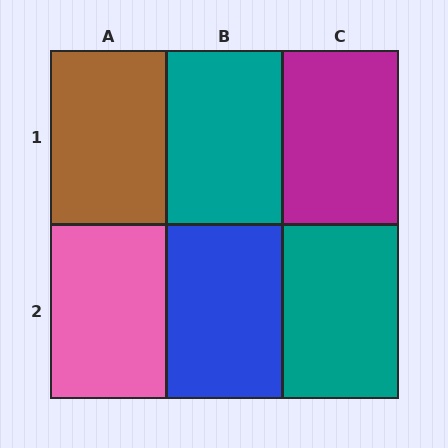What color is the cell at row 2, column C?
Teal.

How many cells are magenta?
1 cell is magenta.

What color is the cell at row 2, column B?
Blue.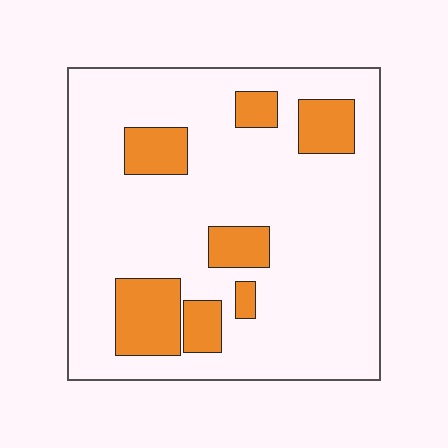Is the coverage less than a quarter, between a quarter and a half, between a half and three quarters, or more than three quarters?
Less than a quarter.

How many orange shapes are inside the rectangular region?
7.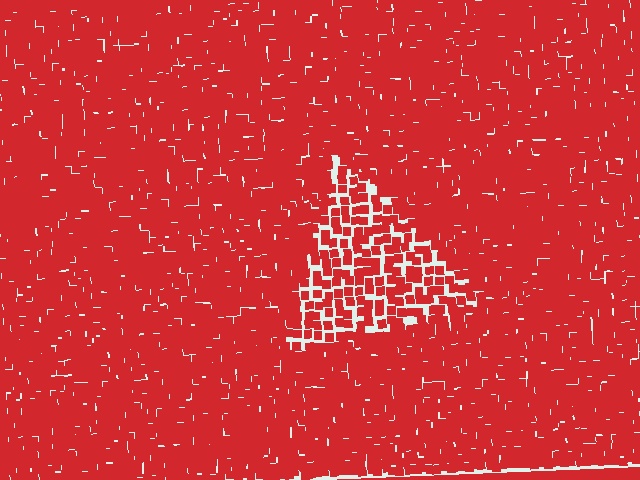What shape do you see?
I see a triangle.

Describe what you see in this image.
The image contains small red elements arranged at two different densities. A triangle-shaped region is visible where the elements are less densely packed than the surrounding area.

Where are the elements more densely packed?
The elements are more densely packed outside the triangle boundary.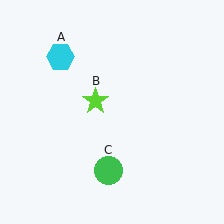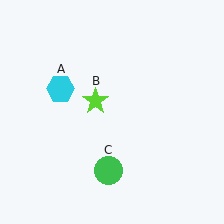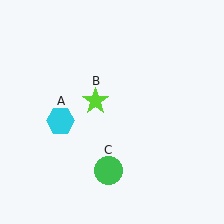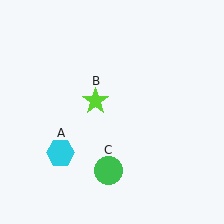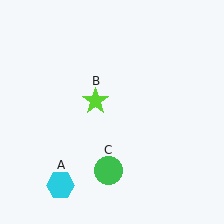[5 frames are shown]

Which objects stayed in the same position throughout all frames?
Lime star (object B) and green circle (object C) remained stationary.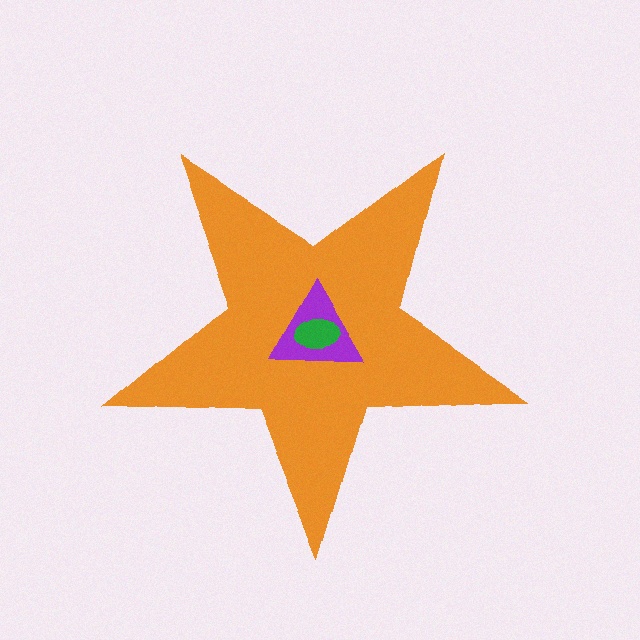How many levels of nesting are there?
3.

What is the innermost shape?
The green ellipse.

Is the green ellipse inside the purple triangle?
Yes.